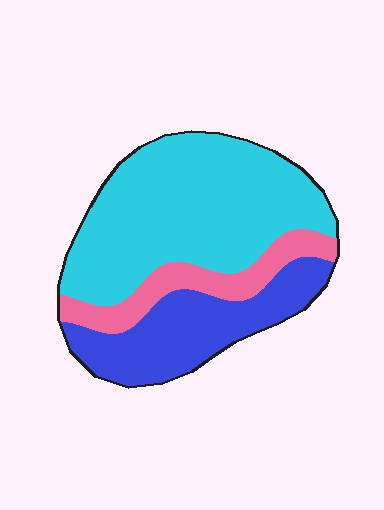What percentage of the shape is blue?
Blue takes up about one quarter (1/4) of the shape.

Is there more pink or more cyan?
Cyan.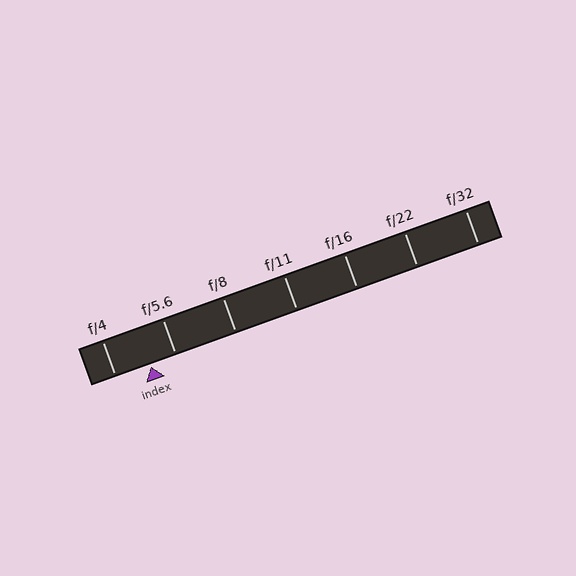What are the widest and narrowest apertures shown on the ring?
The widest aperture shown is f/4 and the narrowest is f/32.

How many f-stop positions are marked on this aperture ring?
There are 7 f-stop positions marked.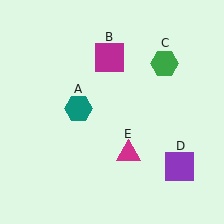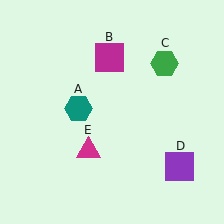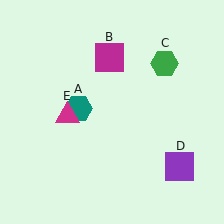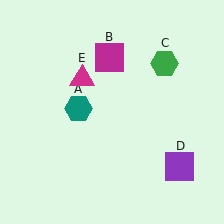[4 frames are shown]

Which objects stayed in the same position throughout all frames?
Teal hexagon (object A) and magenta square (object B) and green hexagon (object C) and purple square (object D) remained stationary.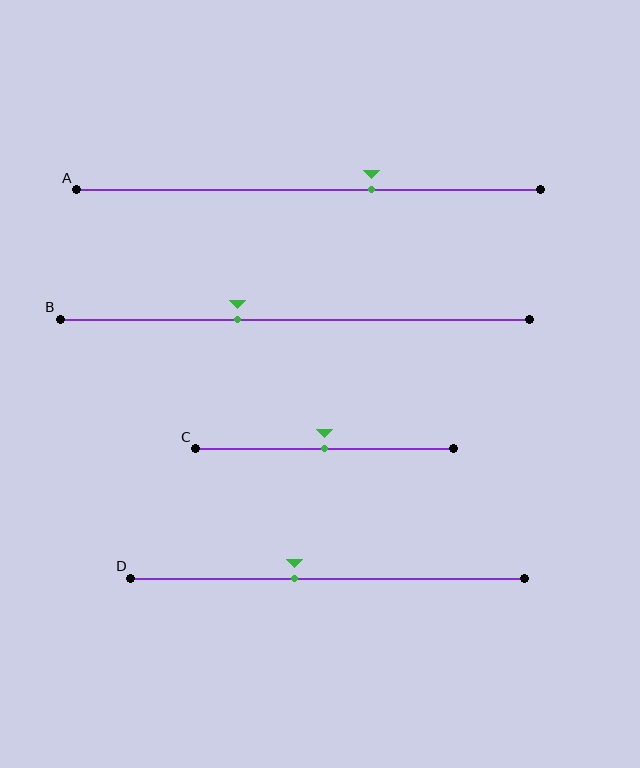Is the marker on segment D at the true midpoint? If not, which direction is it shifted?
No, the marker on segment D is shifted to the left by about 8% of the segment length.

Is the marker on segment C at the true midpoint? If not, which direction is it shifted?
Yes, the marker on segment C is at the true midpoint.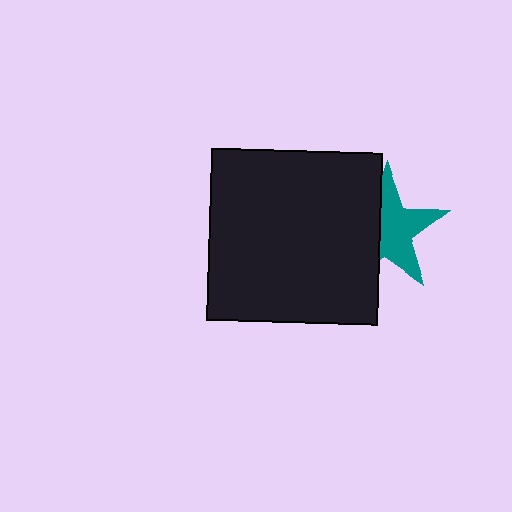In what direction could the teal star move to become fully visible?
The teal star could move right. That would shift it out from behind the black square entirely.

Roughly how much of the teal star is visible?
About half of it is visible (roughly 58%).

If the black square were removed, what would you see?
You would see the complete teal star.